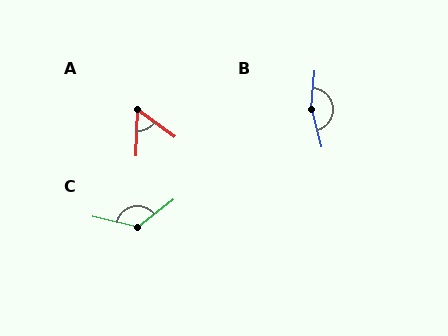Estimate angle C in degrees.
Approximately 129 degrees.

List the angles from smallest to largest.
A (56°), C (129°), B (161°).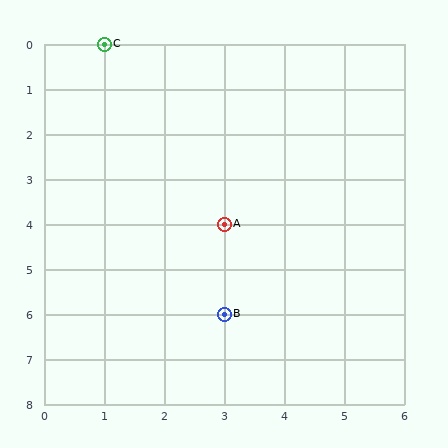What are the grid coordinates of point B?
Point B is at grid coordinates (3, 6).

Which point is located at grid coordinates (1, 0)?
Point C is at (1, 0).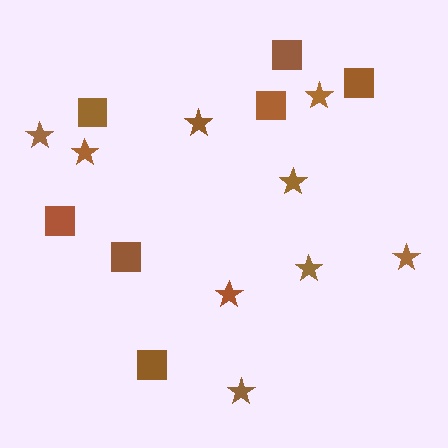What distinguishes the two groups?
There are 2 groups: one group of stars (9) and one group of squares (7).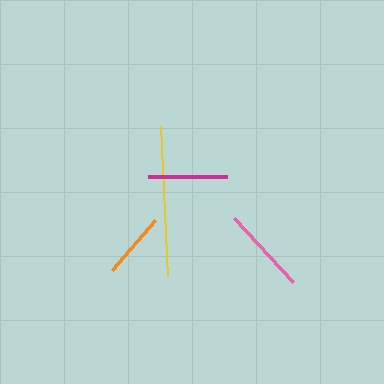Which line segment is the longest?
The yellow line is the longest at approximately 151 pixels.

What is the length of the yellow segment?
The yellow segment is approximately 151 pixels long.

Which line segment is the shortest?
The orange line is the shortest at approximately 66 pixels.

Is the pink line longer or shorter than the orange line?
The pink line is longer than the orange line.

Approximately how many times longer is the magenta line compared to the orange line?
The magenta line is approximately 1.2 times the length of the orange line.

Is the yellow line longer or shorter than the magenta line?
The yellow line is longer than the magenta line.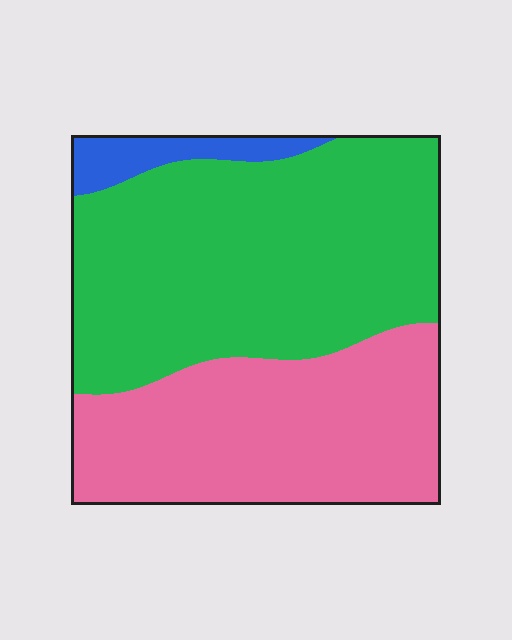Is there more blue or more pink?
Pink.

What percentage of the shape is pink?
Pink covers about 40% of the shape.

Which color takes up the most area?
Green, at roughly 55%.